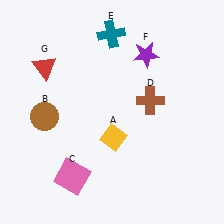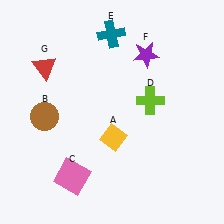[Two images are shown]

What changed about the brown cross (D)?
In Image 1, D is brown. In Image 2, it changed to lime.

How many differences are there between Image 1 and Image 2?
There is 1 difference between the two images.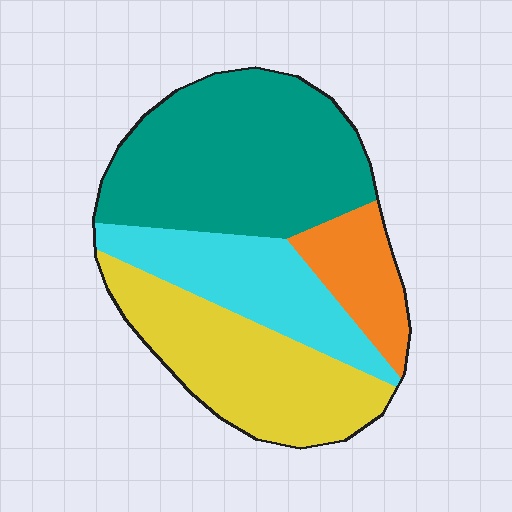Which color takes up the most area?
Teal, at roughly 40%.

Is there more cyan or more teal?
Teal.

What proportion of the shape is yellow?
Yellow covers about 30% of the shape.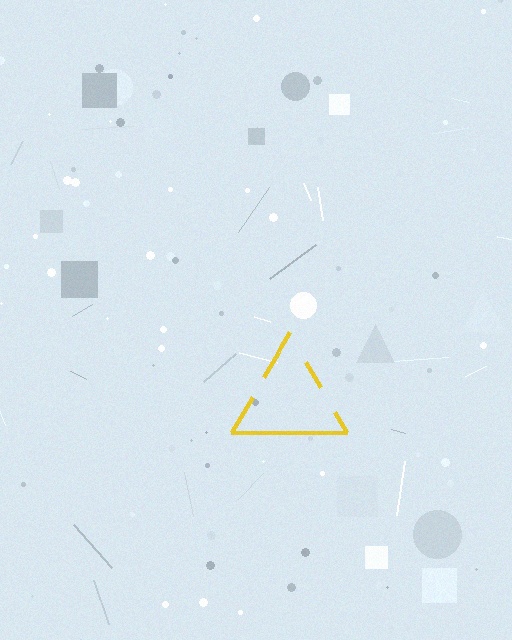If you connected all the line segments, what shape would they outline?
They would outline a triangle.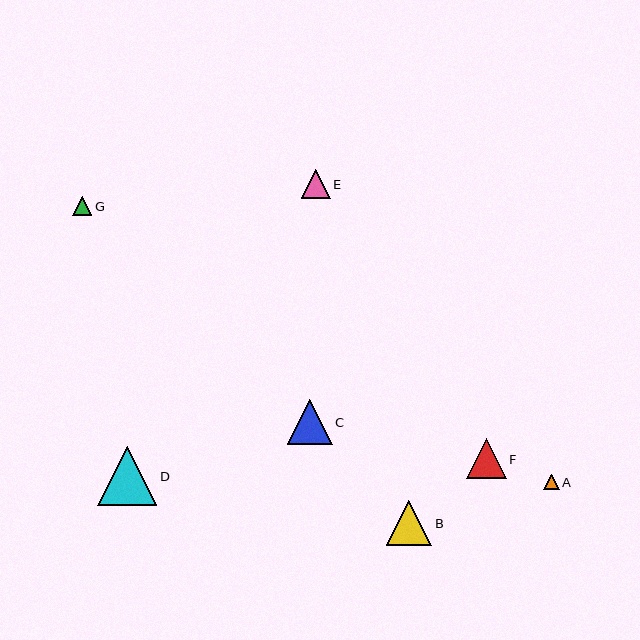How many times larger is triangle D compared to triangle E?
Triangle D is approximately 2.0 times the size of triangle E.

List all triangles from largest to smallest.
From largest to smallest: D, B, C, F, E, G, A.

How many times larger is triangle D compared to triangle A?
Triangle D is approximately 3.8 times the size of triangle A.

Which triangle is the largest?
Triangle D is the largest with a size of approximately 59 pixels.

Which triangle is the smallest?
Triangle A is the smallest with a size of approximately 16 pixels.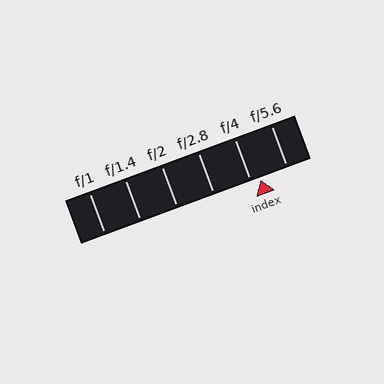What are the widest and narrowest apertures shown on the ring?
The widest aperture shown is f/1 and the narrowest is f/5.6.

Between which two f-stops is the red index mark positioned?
The index mark is between f/4 and f/5.6.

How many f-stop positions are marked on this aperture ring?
There are 6 f-stop positions marked.